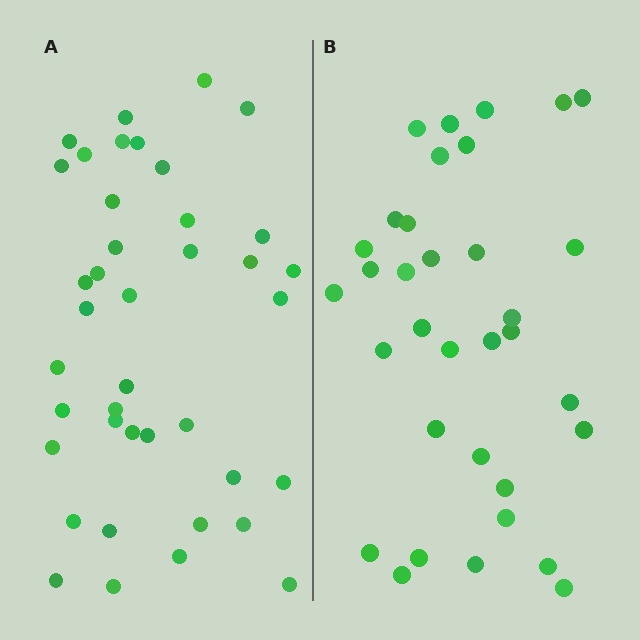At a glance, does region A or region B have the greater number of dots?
Region A (the left region) has more dots.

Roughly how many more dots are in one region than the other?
Region A has about 6 more dots than region B.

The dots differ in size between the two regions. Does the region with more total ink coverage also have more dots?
No. Region B has more total ink coverage because its dots are larger, but region A actually contains more individual dots. Total area can be misleading — the number of items is what matters here.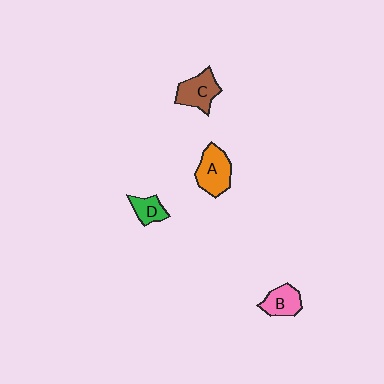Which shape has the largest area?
Shape A (orange).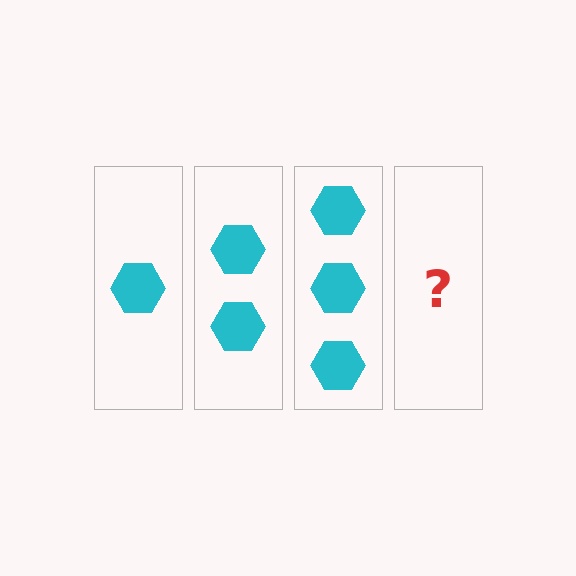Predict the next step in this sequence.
The next step is 4 hexagons.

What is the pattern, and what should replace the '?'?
The pattern is that each step adds one more hexagon. The '?' should be 4 hexagons.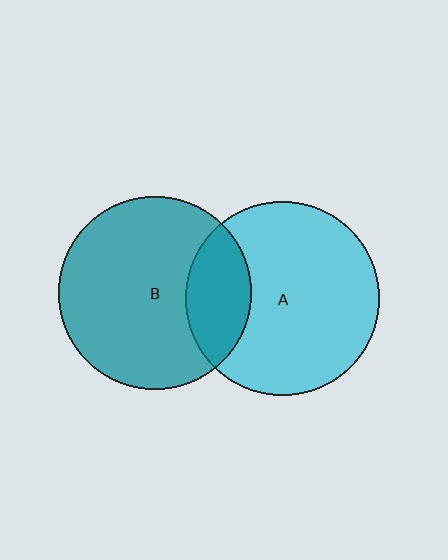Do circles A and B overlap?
Yes.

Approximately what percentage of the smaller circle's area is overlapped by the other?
Approximately 25%.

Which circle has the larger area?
Circle A (cyan).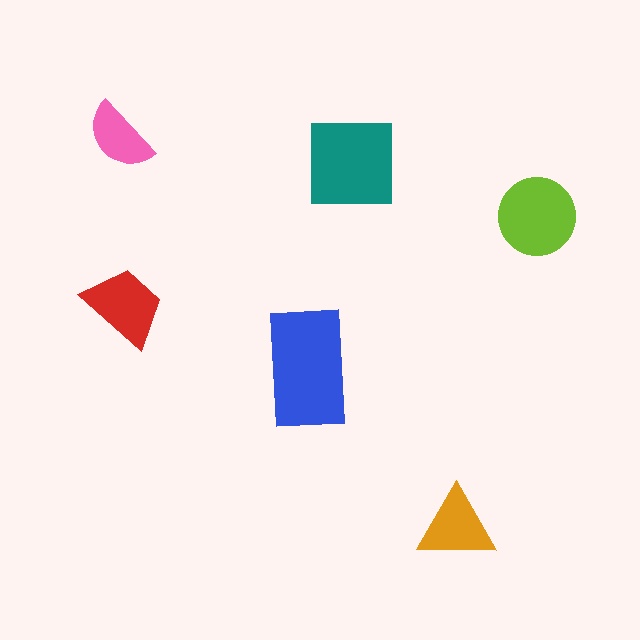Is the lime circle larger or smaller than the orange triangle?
Larger.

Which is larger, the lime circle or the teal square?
The teal square.